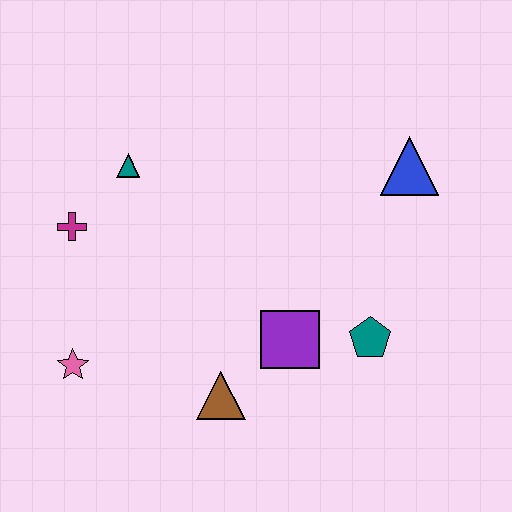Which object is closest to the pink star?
The magenta cross is closest to the pink star.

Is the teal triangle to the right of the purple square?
No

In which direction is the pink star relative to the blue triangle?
The pink star is to the left of the blue triangle.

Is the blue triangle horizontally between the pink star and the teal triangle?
No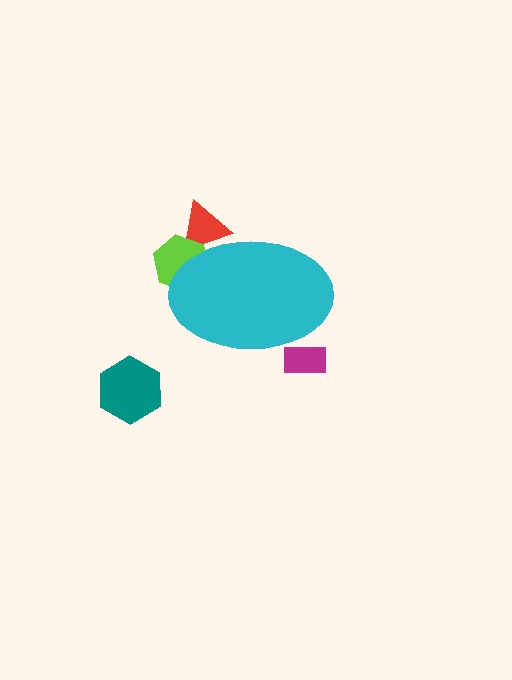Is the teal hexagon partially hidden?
No, the teal hexagon is fully visible.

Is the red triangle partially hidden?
Yes, the red triangle is partially hidden behind the cyan ellipse.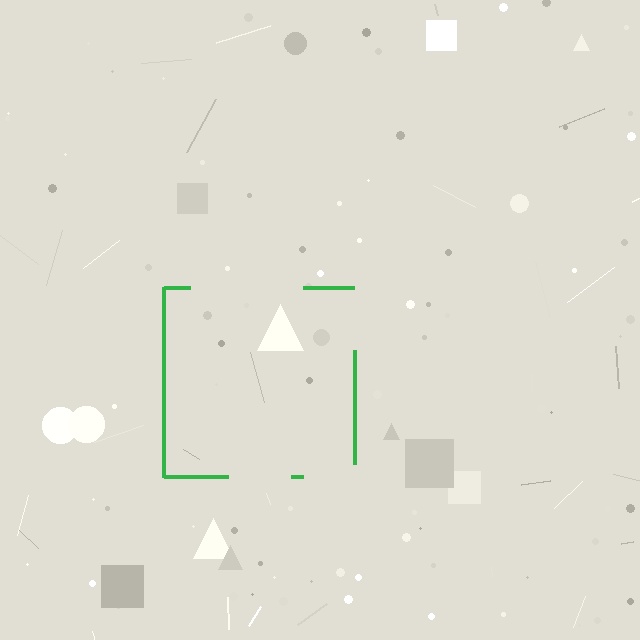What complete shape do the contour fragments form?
The contour fragments form a square.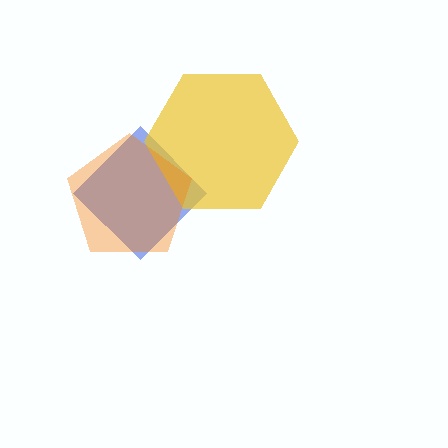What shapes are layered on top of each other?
The layered shapes are: a blue diamond, a yellow hexagon, an orange pentagon.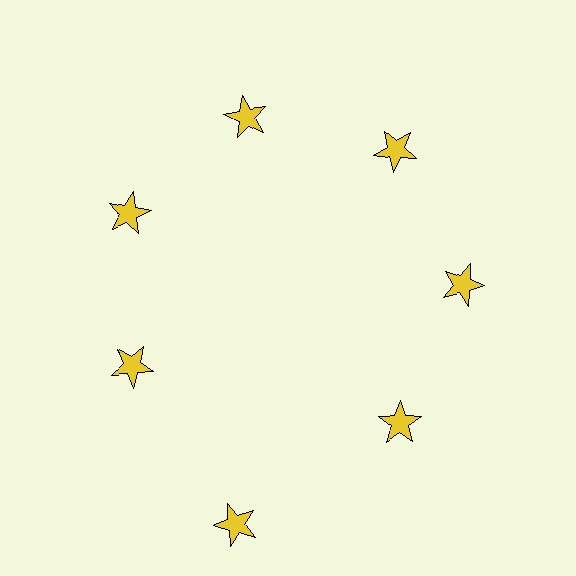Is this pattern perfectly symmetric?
No. The 7 yellow stars are arranged in a ring, but one element near the 6 o'clock position is pushed outward from the center, breaking the 7-fold rotational symmetry.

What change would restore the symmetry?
The symmetry would be restored by moving it inward, back onto the ring so that all 7 stars sit at equal angles and equal distance from the center.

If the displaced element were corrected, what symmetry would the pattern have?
It would have 7-fold rotational symmetry — the pattern would map onto itself every 51 degrees.